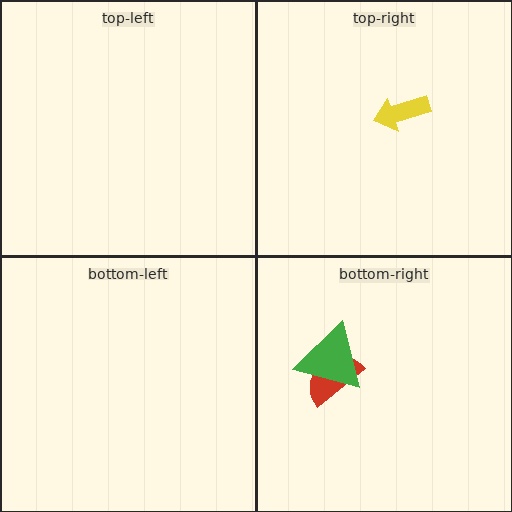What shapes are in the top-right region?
The yellow arrow.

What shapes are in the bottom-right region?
The red semicircle, the green triangle.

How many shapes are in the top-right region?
1.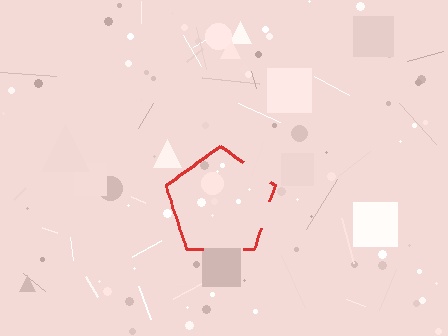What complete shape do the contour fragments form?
The contour fragments form a pentagon.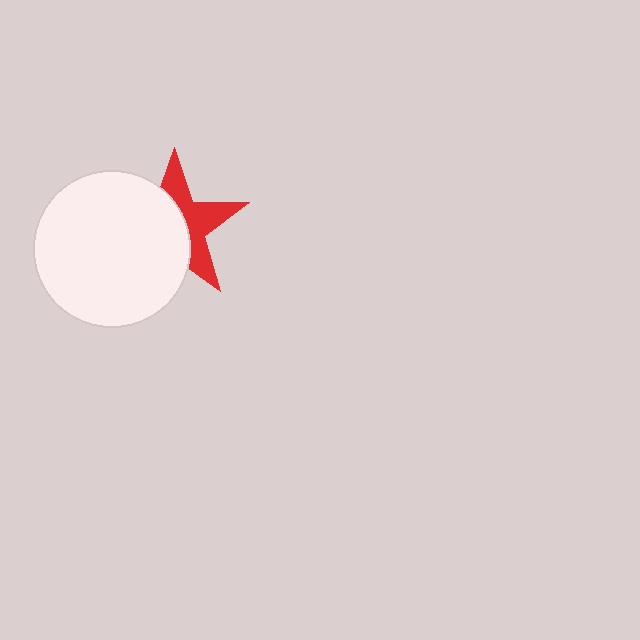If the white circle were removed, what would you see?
You would see the complete red star.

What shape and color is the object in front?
The object in front is a white circle.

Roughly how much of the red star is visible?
A small part of it is visible (roughly 44%).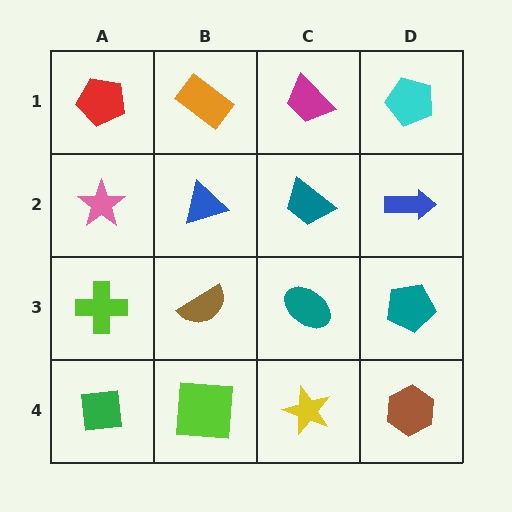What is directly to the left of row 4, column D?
A yellow star.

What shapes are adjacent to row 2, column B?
An orange rectangle (row 1, column B), a brown semicircle (row 3, column B), a pink star (row 2, column A), a teal trapezoid (row 2, column C).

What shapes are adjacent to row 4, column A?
A lime cross (row 3, column A), a lime square (row 4, column B).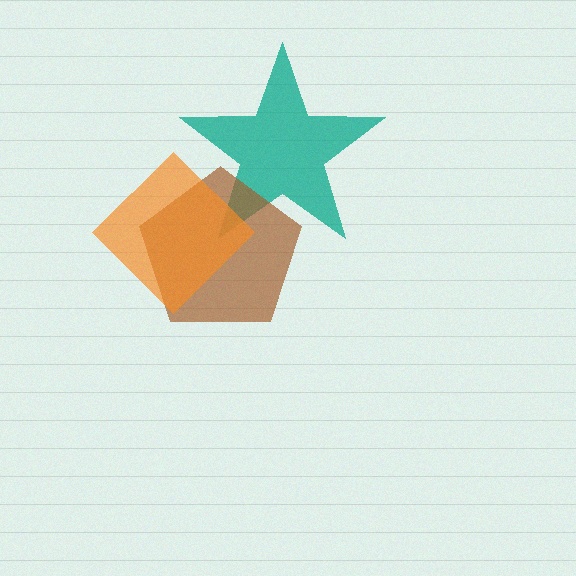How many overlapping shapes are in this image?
There are 3 overlapping shapes in the image.